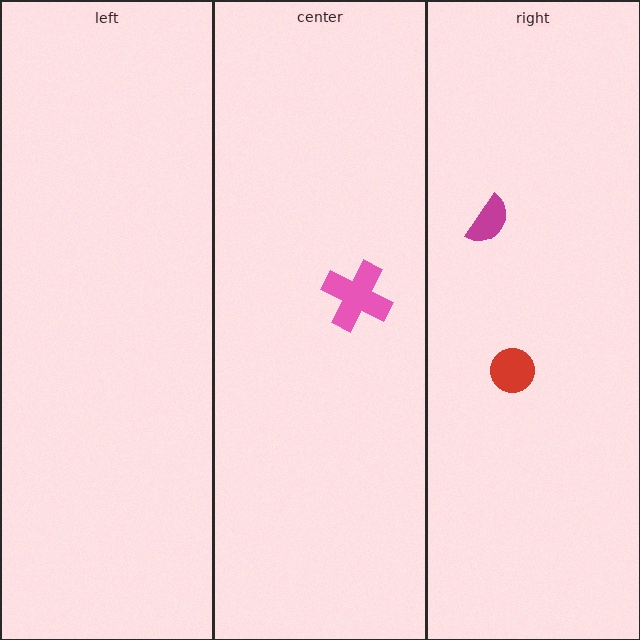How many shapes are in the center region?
1.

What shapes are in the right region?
The red circle, the magenta semicircle.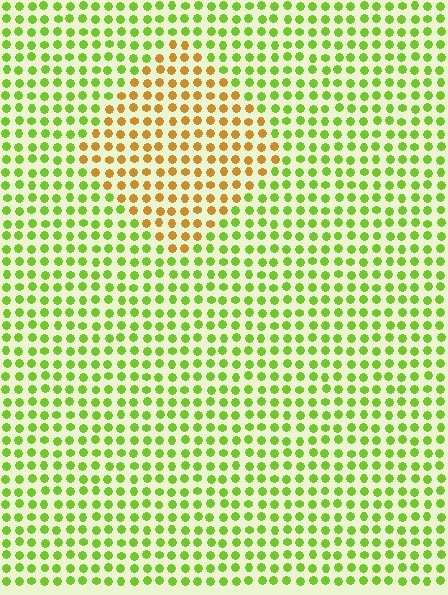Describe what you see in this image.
The image is filled with small lime elements in a uniform arrangement. A diamond-shaped region is visible where the elements are tinted to a slightly different hue, forming a subtle color boundary.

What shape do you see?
I see a diamond.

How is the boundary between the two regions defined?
The boundary is defined purely by a slight shift in hue (about 55 degrees). Spacing, size, and orientation are identical on both sides.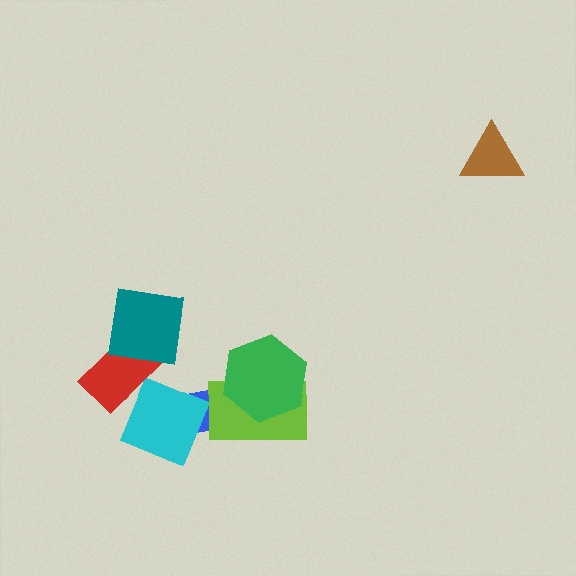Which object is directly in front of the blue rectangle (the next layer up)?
The cyan square is directly in front of the blue rectangle.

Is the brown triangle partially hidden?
No, no other shape covers it.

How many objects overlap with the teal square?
1 object overlaps with the teal square.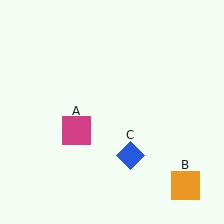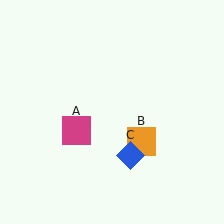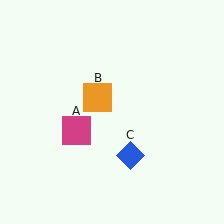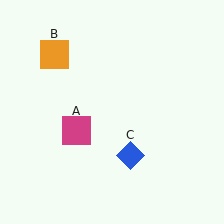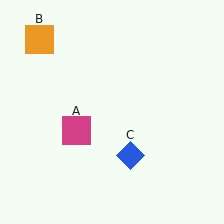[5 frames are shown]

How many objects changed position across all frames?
1 object changed position: orange square (object B).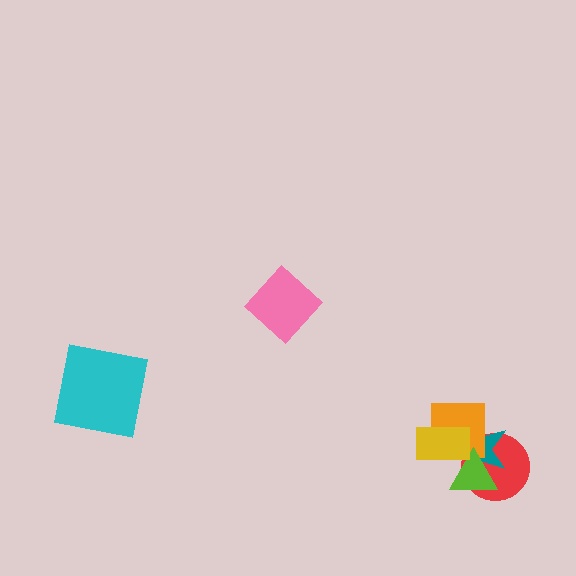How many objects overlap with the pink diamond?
0 objects overlap with the pink diamond.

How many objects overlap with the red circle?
3 objects overlap with the red circle.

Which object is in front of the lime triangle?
The yellow rectangle is in front of the lime triangle.